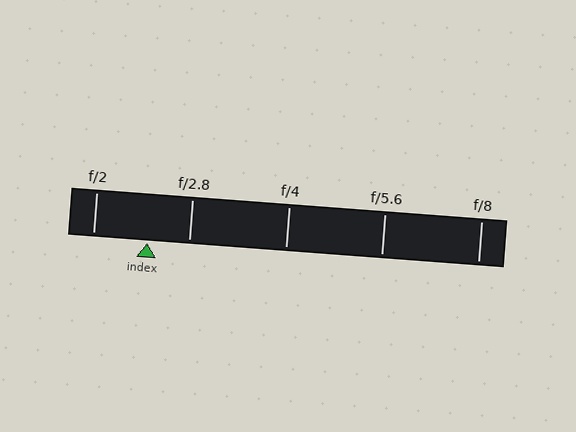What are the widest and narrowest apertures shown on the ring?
The widest aperture shown is f/2 and the narrowest is f/8.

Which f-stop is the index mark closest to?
The index mark is closest to f/2.8.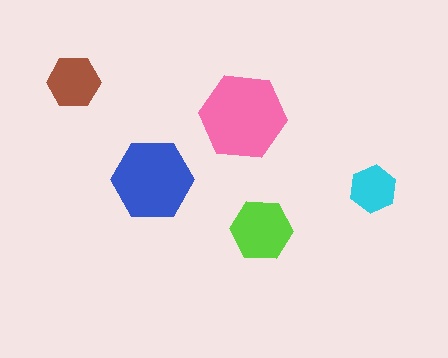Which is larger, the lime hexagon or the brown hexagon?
The lime one.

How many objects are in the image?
There are 5 objects in the image.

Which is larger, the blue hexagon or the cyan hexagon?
The blue one.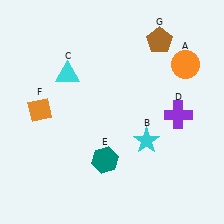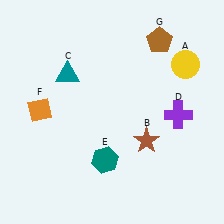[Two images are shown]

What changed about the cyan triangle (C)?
In Image 1, C is cyan. In Image 2, it changed to teal.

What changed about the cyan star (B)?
In Image 1, B is cyan. In Image 2, it changed to brown.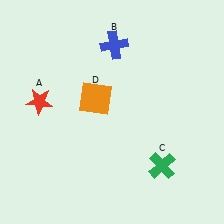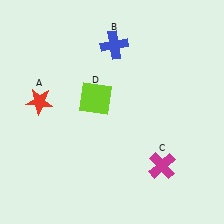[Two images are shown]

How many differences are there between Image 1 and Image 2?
There are 2 differences between the two images.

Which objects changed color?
C changed from green to magenta. D changed from orange to lime.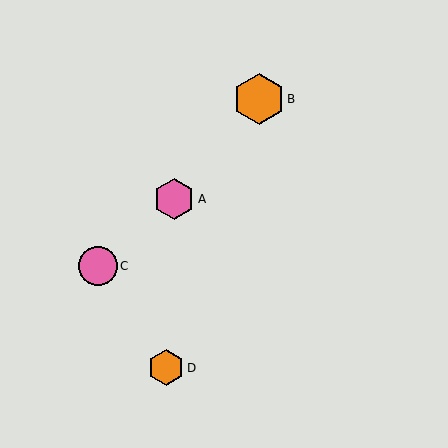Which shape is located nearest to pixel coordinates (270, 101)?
The orange hexagon (labeled B) at (259, 99) is nearest to that location.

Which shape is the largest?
The orange hexagon (labeled B) is the largest.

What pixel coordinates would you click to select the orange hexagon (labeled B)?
Click at (259, 99) to select the orange hexagon B.